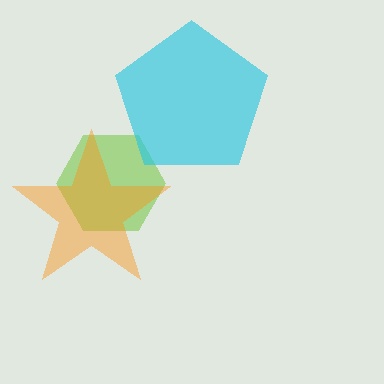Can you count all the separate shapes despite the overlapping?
Yes, there are 3 separate shapes.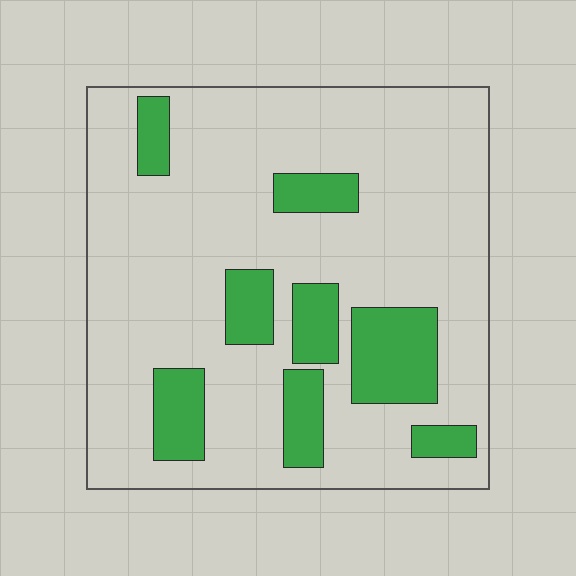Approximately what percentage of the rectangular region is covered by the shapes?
Approximately 20%.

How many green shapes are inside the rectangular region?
8.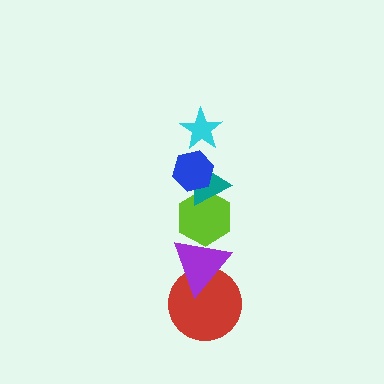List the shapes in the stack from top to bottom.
From top to bottom: the cyan star, the blue hexagon, the teal triangle, the lime hexagon, the purple triangle, the red circle.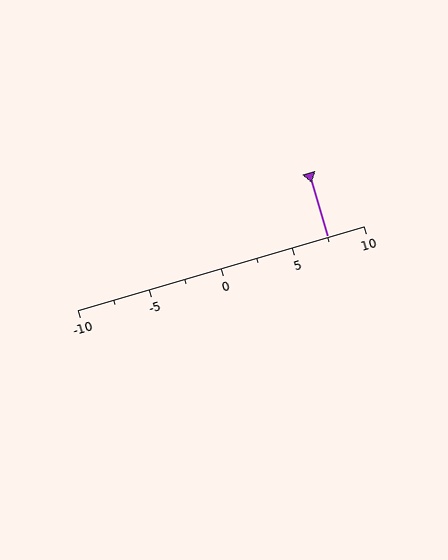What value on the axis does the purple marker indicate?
The marker indicates approximately 7.5.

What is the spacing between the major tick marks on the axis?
The major ticks are spaced 5 apart.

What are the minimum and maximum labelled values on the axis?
The axis runs from -10 to 10.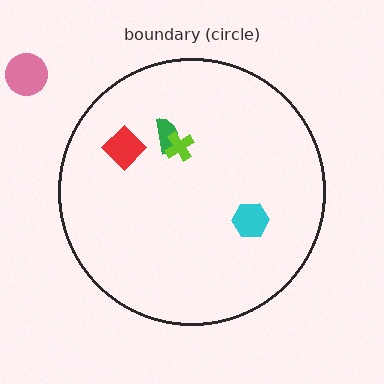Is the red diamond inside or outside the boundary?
Inside.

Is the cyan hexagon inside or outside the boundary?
Inside.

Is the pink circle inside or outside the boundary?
Outside.